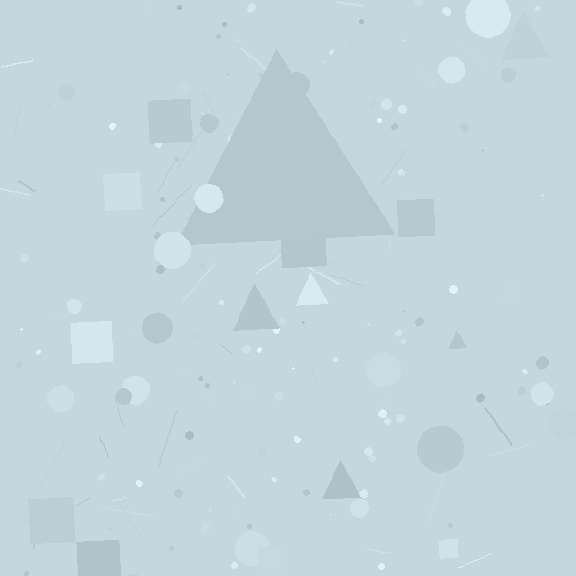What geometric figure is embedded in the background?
A triangle is embedded in the background.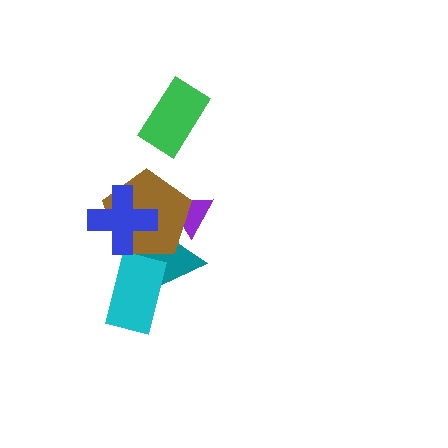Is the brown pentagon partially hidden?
Yes, it is partially covered by another shape.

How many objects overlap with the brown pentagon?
3 objects overlap with the brown pentagon.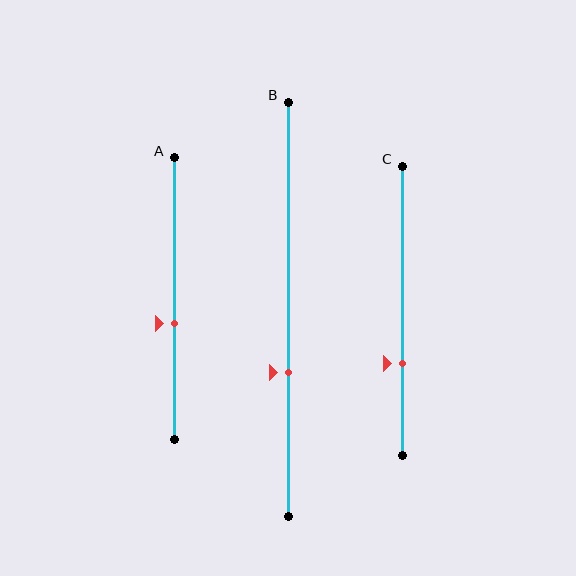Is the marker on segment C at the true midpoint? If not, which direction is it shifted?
No, the marker on segment C is shifted downward by about 18% of the segment length.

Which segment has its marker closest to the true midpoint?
Segment A has its marker closest to the true midpoint.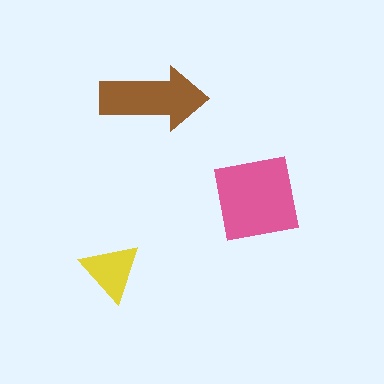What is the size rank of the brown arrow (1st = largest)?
2nd.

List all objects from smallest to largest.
The yellow triangle, the brown arrow, the pink square.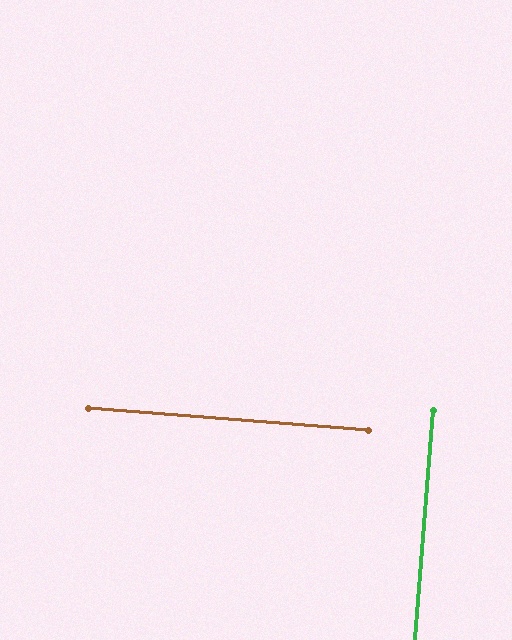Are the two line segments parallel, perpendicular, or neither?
Perpendicular — they meet at approximately 90°.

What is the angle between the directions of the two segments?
Approximately 90 degrees.